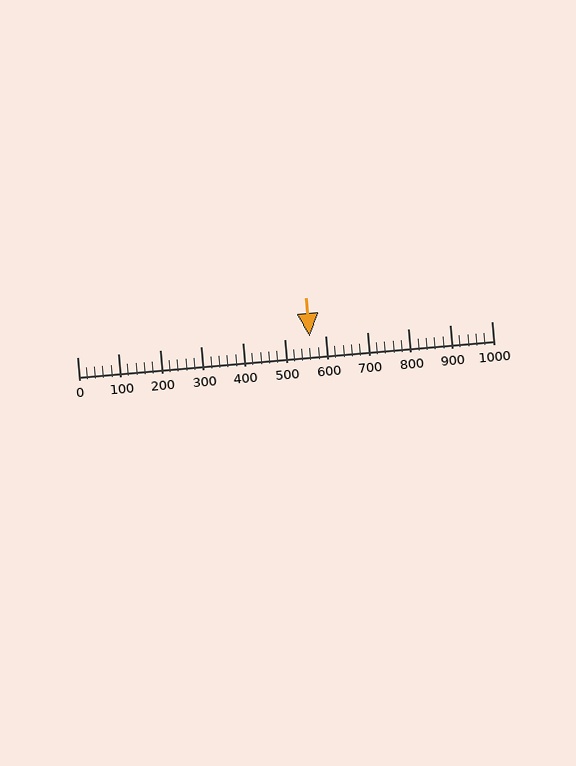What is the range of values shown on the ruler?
The ruler shows values from 0 to 1000.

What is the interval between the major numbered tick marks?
The major tick marks are spaced 100 units apart.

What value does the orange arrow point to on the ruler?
The orange arrow points to approximately 561.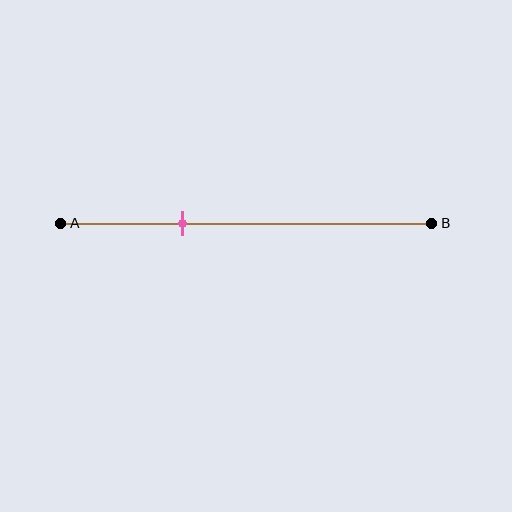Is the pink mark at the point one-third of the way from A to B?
Yes, the mark is approximately at the one-third point.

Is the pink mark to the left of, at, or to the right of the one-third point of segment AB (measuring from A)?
The pink mark is approximately at the one-third point of segment AB.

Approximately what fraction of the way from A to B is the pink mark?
The pink mark is approximately 35% of the way from A to B.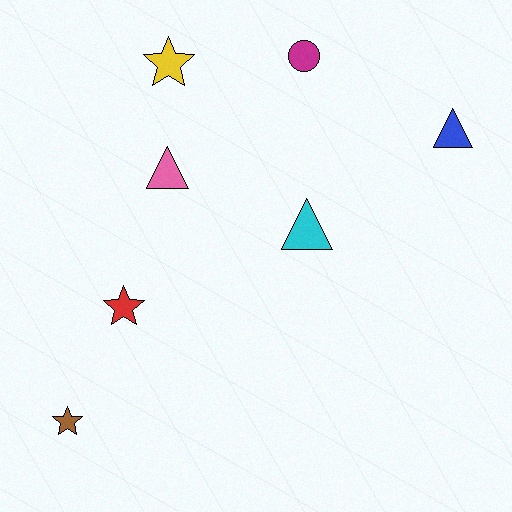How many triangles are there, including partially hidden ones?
There are 3 triangles.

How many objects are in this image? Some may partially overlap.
There are 7 objects.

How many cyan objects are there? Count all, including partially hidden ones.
There is 1 cyan object.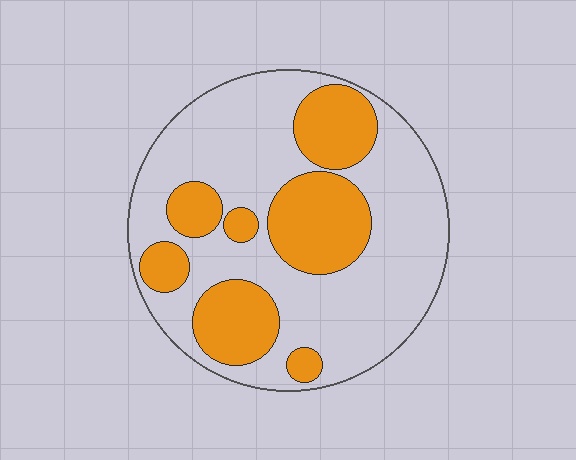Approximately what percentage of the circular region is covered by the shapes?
Approximately 35%.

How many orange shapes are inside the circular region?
7.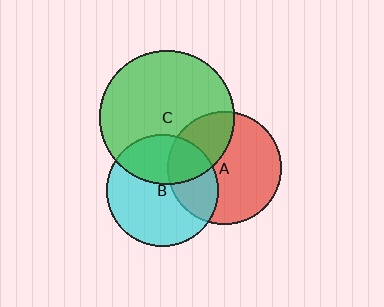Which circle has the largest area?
Circle C (green).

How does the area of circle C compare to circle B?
Approximately 1.4 times.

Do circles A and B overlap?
Yes.